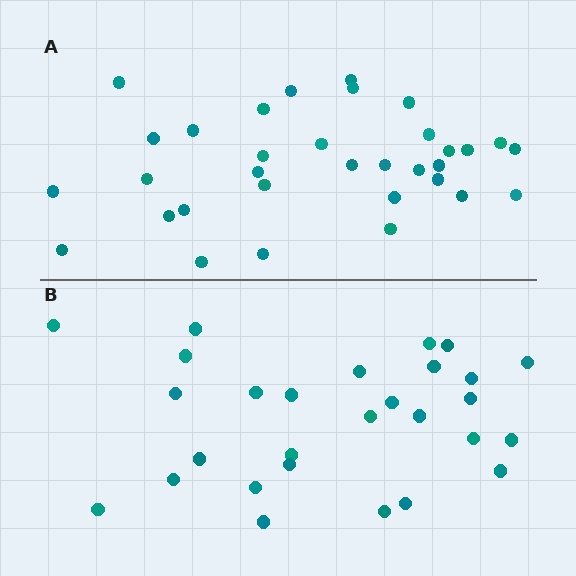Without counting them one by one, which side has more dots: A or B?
Region A (the top region) has more dots.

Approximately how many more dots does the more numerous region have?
Region A has about 5 more dots than region B.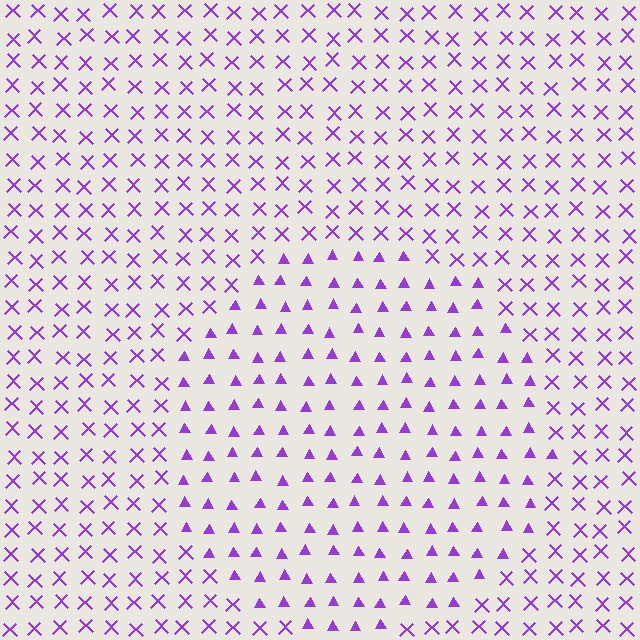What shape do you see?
I see a circle.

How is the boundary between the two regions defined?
The boundary is defined by a change in element shape: triangles inside vs. X marks outside. All elements share the same color and spacing.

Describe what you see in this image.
The image is filled with small purple elements arranged in a uniform grid. A circle-shaped region contains triangles, while the surrounding area contains X marks. The boundary is defined purely by the change in element shape.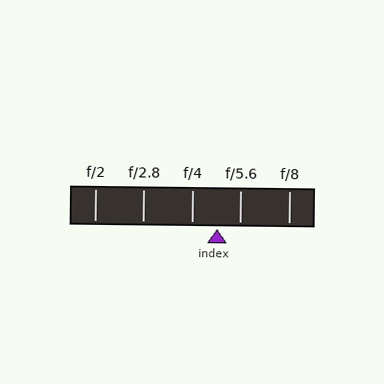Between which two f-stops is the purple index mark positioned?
The index mark is between f/4 and f/5.6.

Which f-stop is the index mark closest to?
The index mark is closest to f/5.6.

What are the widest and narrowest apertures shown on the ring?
The widest aperture shown is f/2 and the narrowest is f/8.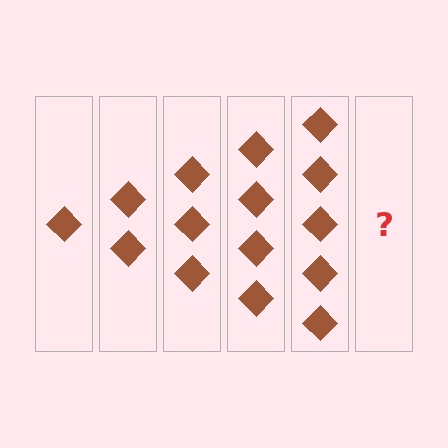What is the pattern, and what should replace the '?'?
The pattern is that each step adds one more diamond. The '?' should be 6 diamonds.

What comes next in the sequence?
The next element should be 6 diamonds.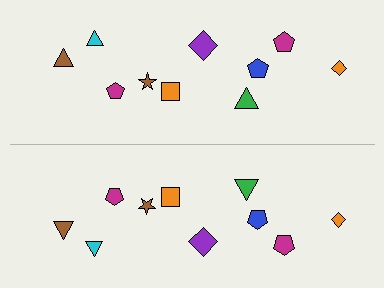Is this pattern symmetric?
Yes, this pattern has bilateral (reflection) symmetry.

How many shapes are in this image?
There are 20 shapes in this image.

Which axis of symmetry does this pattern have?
The pattern has a horizontal axis of symmetry running through the center of the image.